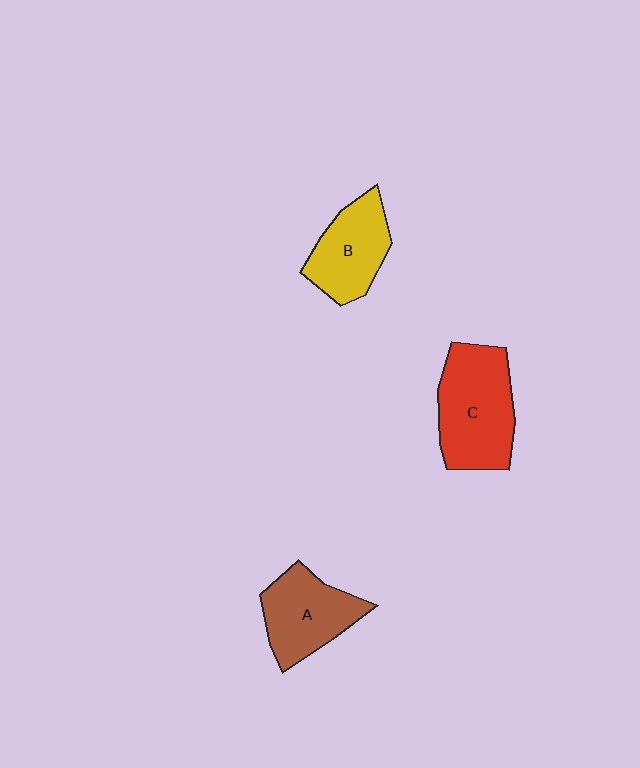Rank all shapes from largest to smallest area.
From largest to smallest: C (red), A (brown), B (yellow).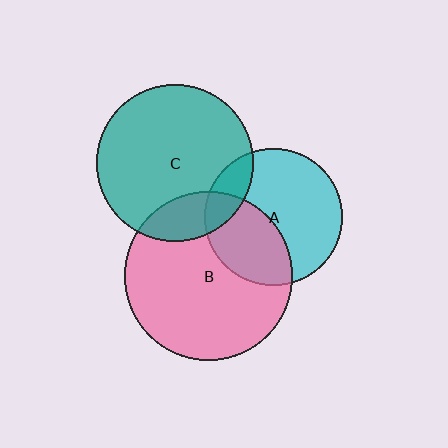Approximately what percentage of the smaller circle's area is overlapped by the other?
Approximately 15%.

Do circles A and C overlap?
Yes.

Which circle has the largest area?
Circle B (pink).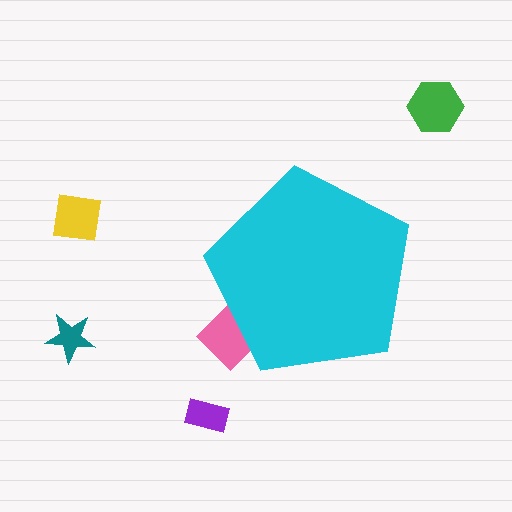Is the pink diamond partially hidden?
Yes, the pink diamond is partially hidden behind the cyan pentagon.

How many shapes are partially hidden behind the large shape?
1 shape is partially hidden.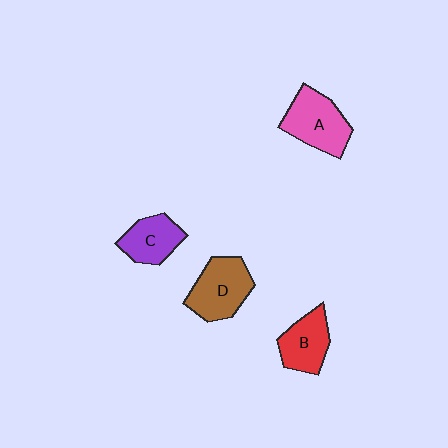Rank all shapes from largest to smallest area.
From largest to smallest: A (pink), D (brown), B (red), C (purple).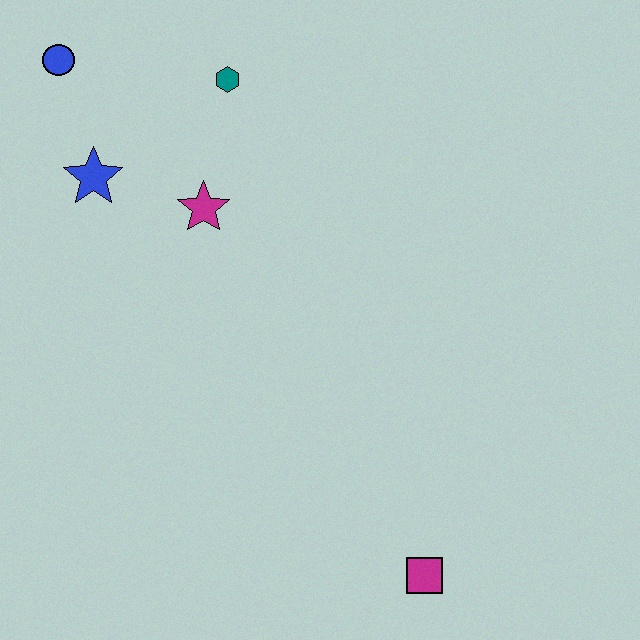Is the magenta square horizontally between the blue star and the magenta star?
No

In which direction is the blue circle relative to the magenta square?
The blue circle is above the magenta square.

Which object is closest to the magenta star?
The blue star is closest to the magenta star.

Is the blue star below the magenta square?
No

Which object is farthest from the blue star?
The magenta square is farthest from the blue star.